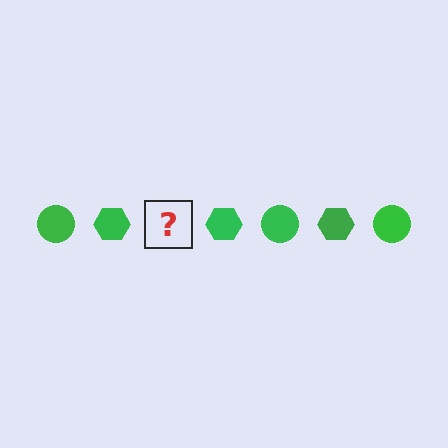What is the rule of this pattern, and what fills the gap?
The rule is that the pattern cycles through circle, hexagon shapes in green. The gap should be filled with a green circle.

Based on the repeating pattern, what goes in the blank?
The blank should be a green circle.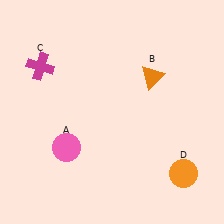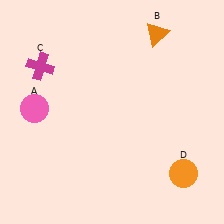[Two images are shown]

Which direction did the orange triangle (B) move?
The orange triangle (B) moved up.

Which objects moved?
The objects that moved are: the pink circle (A), the orange triangle (B).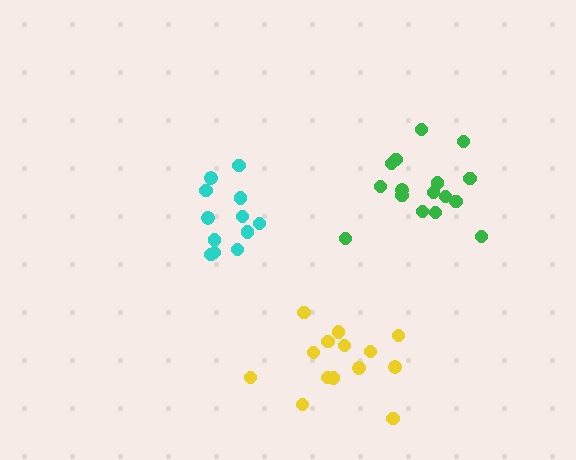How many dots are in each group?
Group 1: 16 dots, Group 2: 12 dots, Group 3: 14 dots (42 total).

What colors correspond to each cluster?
The clusters are colored: green, cyan, yellow.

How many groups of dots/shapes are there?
There are 3 groups.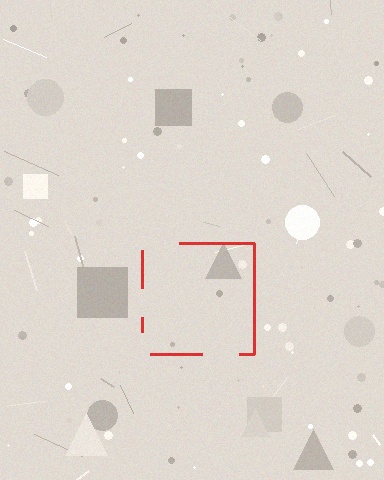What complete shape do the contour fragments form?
The contour fragments form a square.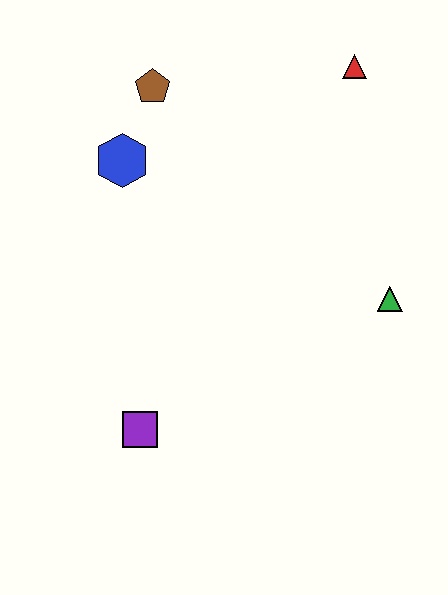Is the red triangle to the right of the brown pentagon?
Yes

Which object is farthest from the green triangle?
The brown pentagon is farthest from the green triangle.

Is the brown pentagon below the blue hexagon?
No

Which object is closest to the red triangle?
The brown pentagon is closest to the red triangle.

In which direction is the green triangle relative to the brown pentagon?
The green triangle is to the right of the brown pentagon.